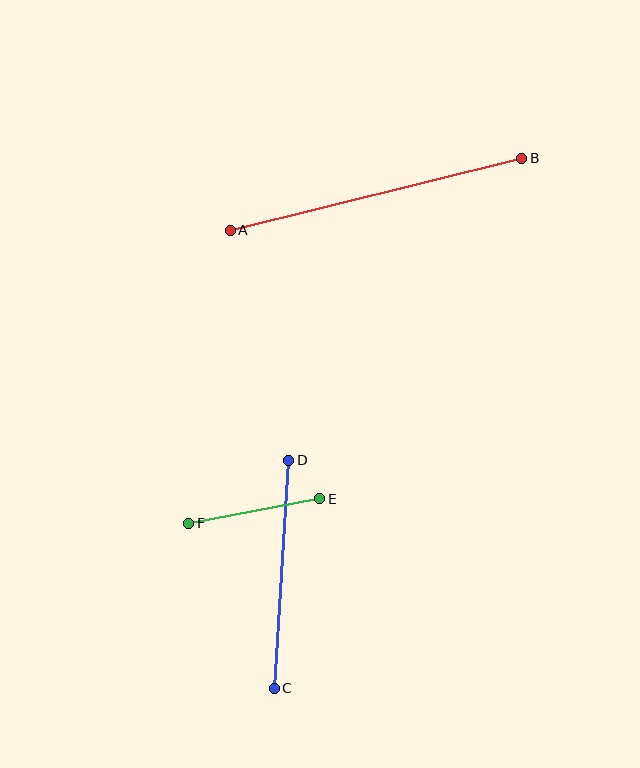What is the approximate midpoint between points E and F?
The midpoint is at approximately (254, 511) pixels.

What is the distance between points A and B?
The distance is approximately 300 pixels.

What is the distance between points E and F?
The distance is approximately 133 pixels.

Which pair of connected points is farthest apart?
Points A and B are farthest apart.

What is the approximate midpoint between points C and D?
The midpoint is at approximately (282, 574) pixels.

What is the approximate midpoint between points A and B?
The midpoint is at approximately (376, 194) pixels.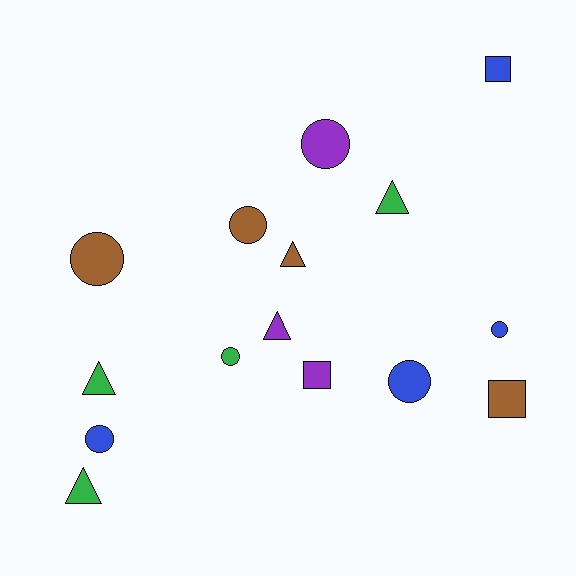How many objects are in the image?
There are 15 objects.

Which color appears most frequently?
Brown, with 4 objects.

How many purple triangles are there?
There is 1 purple triangle.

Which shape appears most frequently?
Circle, with 7 objects.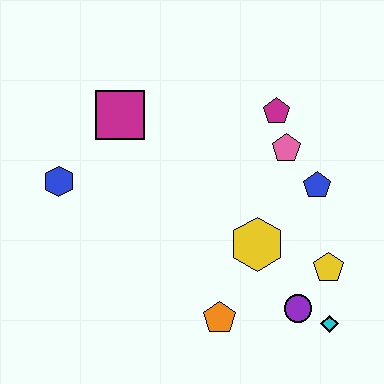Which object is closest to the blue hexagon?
The magenta square is closest to the blue hexagon.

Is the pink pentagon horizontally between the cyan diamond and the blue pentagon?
No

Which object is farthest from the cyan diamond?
The blue hexagon is farthest from the cyan diamond.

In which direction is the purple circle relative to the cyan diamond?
The purple circle is to the left of the cyan diamond.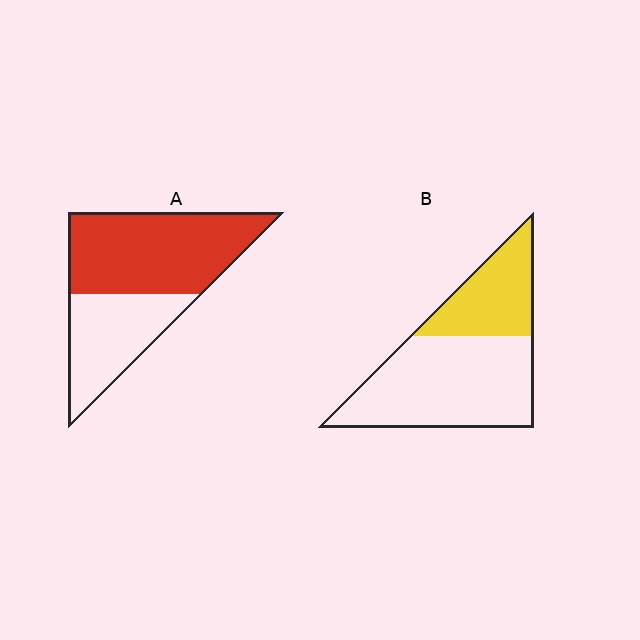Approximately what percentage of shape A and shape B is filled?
A is approximately 60% and B is approximately 35%.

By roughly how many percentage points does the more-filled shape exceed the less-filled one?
By roughly 30 percentage points (A over B).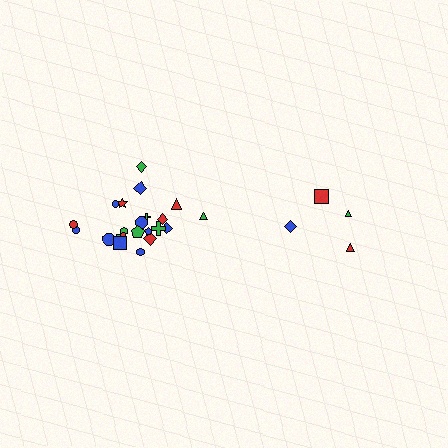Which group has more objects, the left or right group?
The left group.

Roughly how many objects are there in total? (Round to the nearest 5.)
Roughly 25 objects in total.